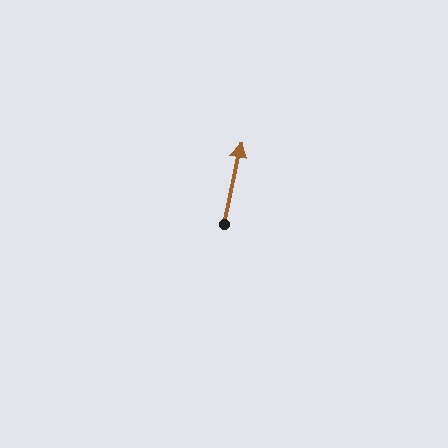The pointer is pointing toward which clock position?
Roughly 12 o'clock.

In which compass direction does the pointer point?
North.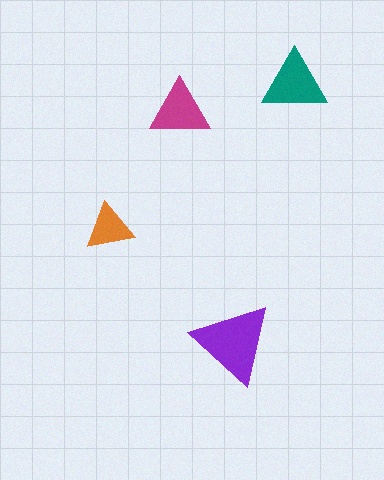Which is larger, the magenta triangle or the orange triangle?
The magenta one.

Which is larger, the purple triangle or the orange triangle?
The purple one.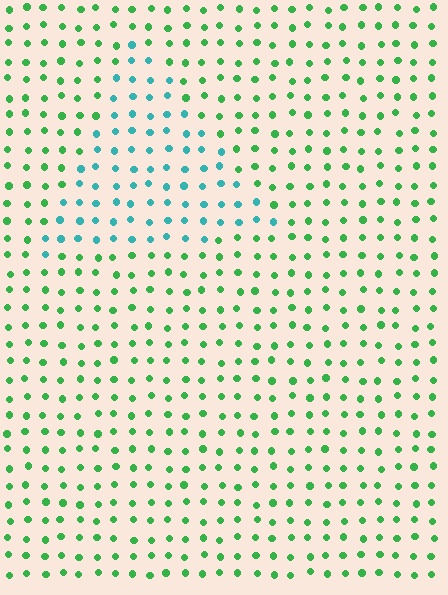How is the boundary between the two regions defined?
The boundary is defined purely by a slight shift in hue (about 50 degrees). Spacing, size, and orientation are identical on both sides.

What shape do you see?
I see a triangle.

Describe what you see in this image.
The image is filled with small green elements in a uniform arrangement. A triangle-shaped region is visible where the elements are tinted to a slightly different hue, forming a subtle color boundary.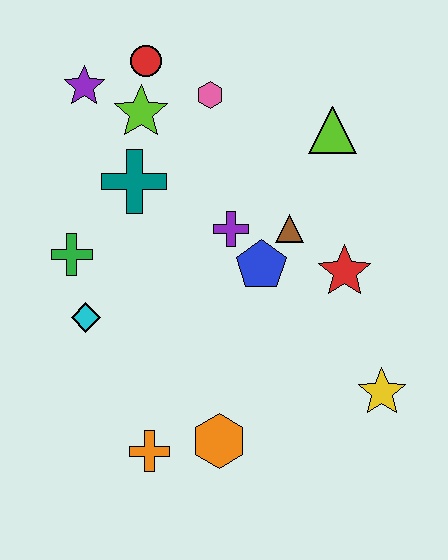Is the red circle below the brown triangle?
No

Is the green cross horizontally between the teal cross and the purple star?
No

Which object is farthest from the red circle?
The yellow star is farthest from the red circle.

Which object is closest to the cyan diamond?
The green cross is closest to the cyan diamond.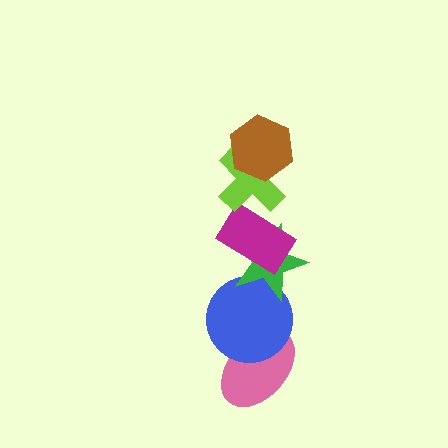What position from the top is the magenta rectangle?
The magenta rectangle is 3rd from the top.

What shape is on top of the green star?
The magenta rectangle is on top of the green star.